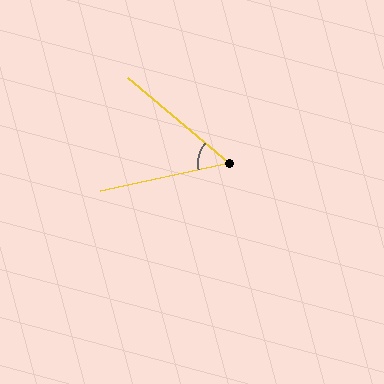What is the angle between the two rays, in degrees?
Approximately 52 degrees.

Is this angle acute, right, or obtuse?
It is acute.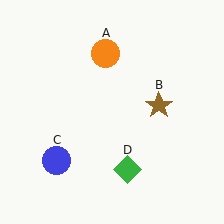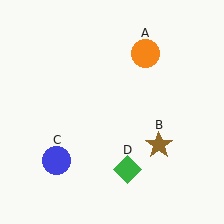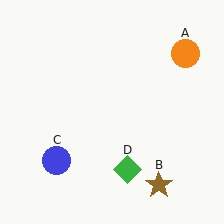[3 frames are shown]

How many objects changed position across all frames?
2 objects changed position: orange circle (object A), brown star (object B).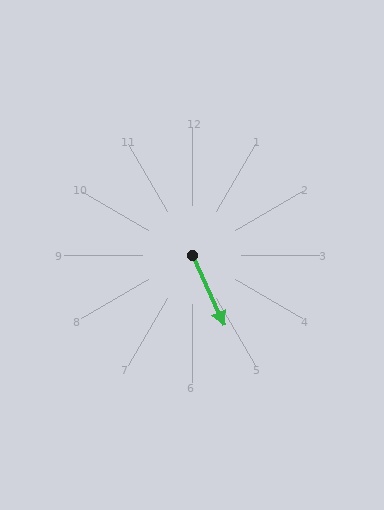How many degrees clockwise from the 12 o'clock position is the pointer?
Approximately 155 degrees.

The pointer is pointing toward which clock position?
Roughly 5 o'clock.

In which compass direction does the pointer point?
Southeast.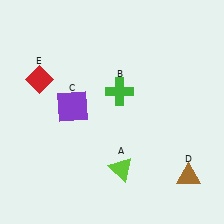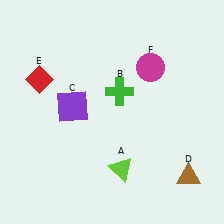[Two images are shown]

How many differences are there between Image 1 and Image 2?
There is 1 difference between the two images.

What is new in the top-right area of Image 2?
A magenta circle (F) was added in the top-right area of Image 2.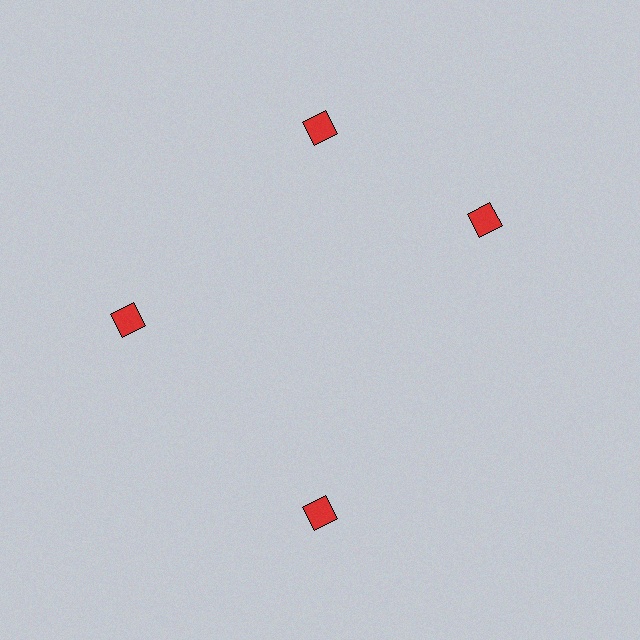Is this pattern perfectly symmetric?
No. The 4 red diamonds are arranged in a ring, but one element near the 3 o'clock position is rotated out of alignment along the ring, breaking the 4-fold rotational symmetry.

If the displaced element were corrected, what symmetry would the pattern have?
It would have 4-fold rotational symmetry — the pattern would map onto itself every 90 degrees.